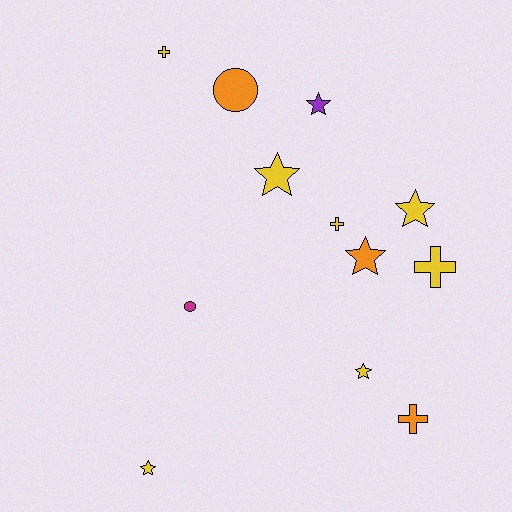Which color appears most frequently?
Yellow, with 7 objects.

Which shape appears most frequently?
Star, with 6 objects.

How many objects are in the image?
There are 12 objects.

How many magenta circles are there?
There is 1 magenta circle.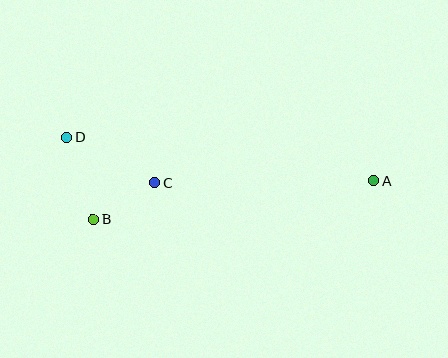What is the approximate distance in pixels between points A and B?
The distance between A and B is approximately 283 pixels.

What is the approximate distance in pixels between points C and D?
The distance between C and D is approximately 99 pixels.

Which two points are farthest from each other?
Points A and D are farthest from each other.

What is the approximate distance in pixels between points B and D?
The distance between B and D is approximately 86 pixels.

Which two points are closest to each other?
Points B and C are closest to each other.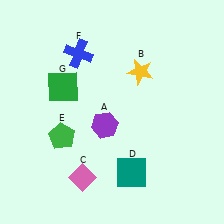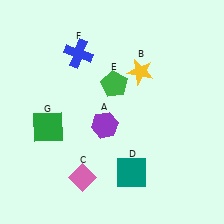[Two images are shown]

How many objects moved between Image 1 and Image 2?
2 objects moved between the two images.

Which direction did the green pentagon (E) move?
The green pentagon (E) moved right.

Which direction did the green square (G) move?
The green square (G) moved down.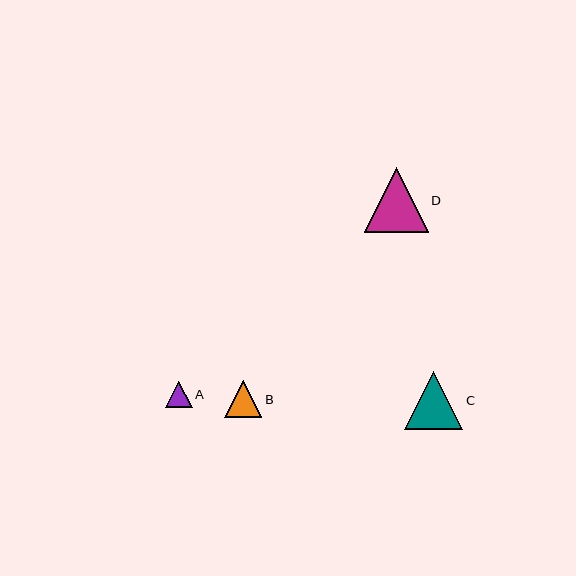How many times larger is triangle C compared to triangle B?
Triangle C is approximately 1.6 times the size of triangle B.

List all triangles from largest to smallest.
From largest to smallest: D, C, B, A.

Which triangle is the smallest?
Triangle A is the smallest with a size of approximately 27 pixels.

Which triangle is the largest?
Triangle D is the largest with a size of approximately 64 pixels.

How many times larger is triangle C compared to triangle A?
Triangle C is approximately 2.2 times the size of triangle A.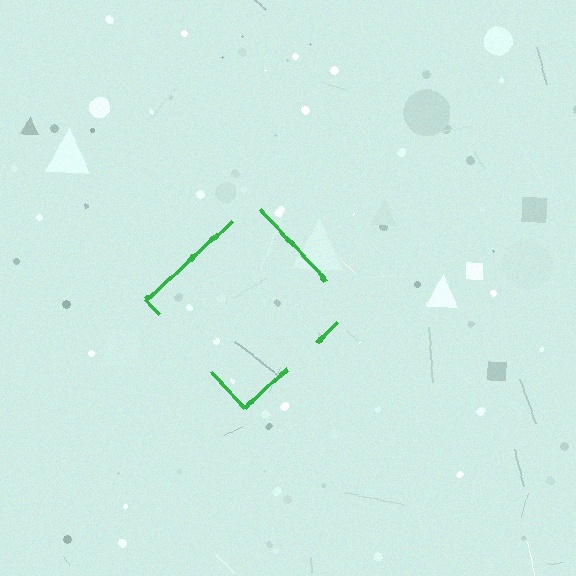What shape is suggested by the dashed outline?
The dashed outline suggests a diamond.